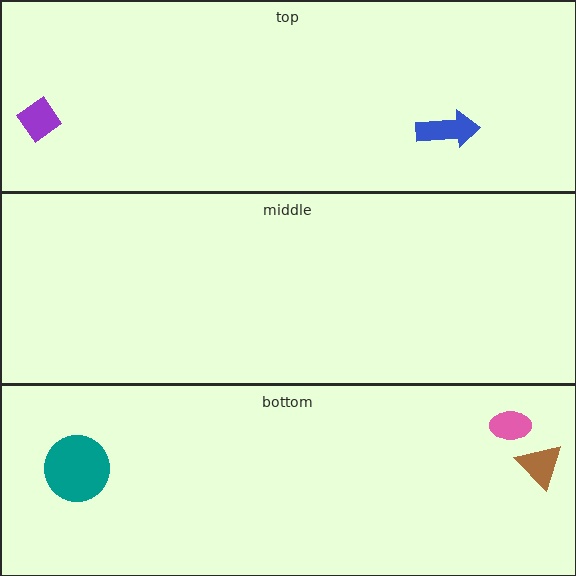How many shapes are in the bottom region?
3.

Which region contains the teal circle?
The bottom region.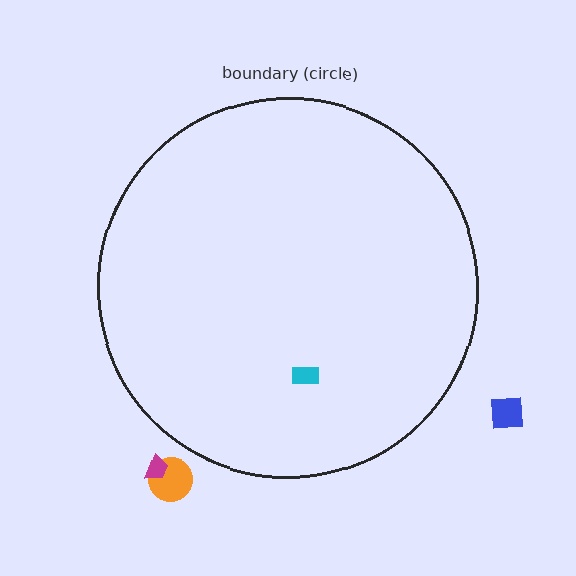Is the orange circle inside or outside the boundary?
Outside.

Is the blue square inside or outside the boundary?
Outside.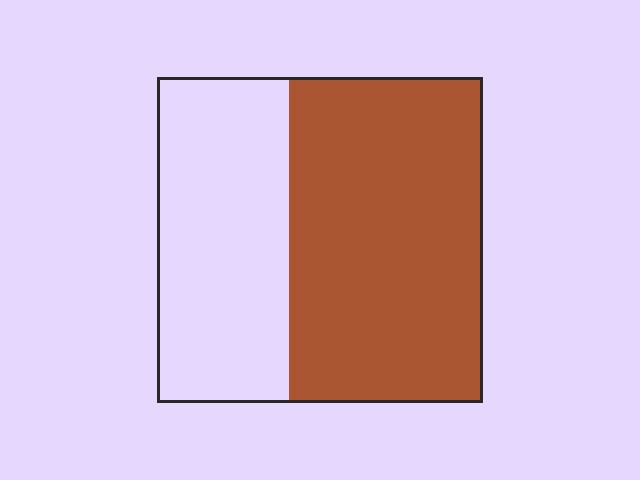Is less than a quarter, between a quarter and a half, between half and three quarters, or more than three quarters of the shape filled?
Between half and three quarters.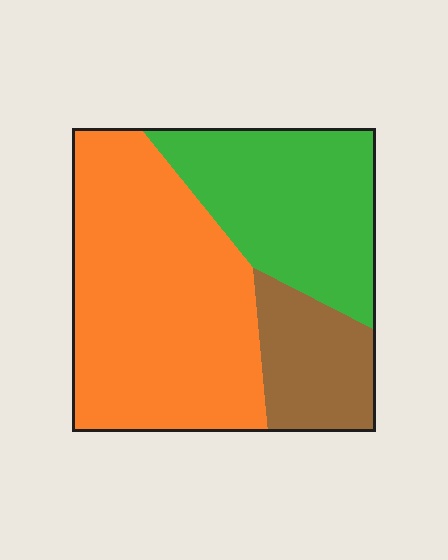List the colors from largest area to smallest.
From largest to smallest: orange, green, brown.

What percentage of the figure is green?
Green takes up between a sixth and a third of the figure.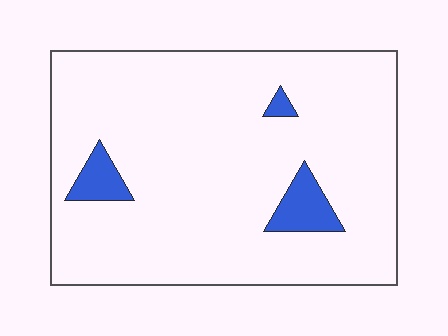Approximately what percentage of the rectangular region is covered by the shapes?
Approximately 5%.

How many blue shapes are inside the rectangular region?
3.